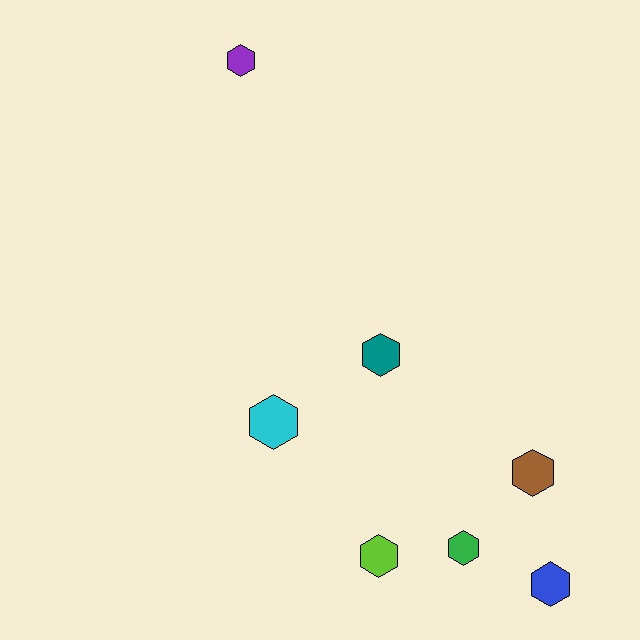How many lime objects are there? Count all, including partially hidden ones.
There is 1 lime object.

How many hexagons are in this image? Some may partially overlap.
There are 7 hexagons.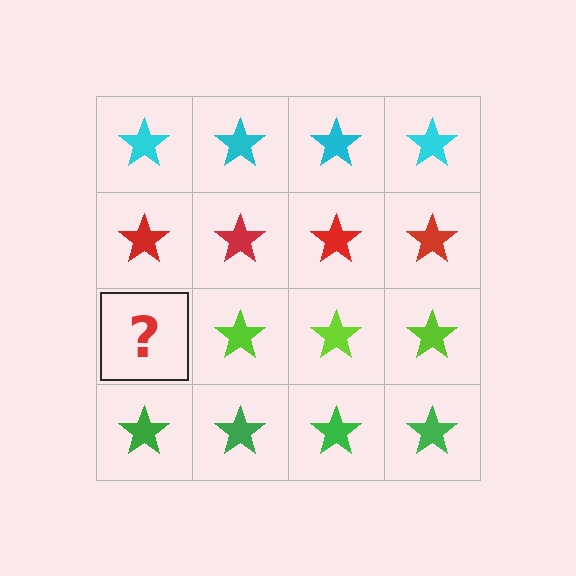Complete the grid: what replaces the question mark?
The question mark should be replaced with a lime star.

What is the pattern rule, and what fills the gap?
The rule is that each row has a consistent color. The gap should be filled with a lime star.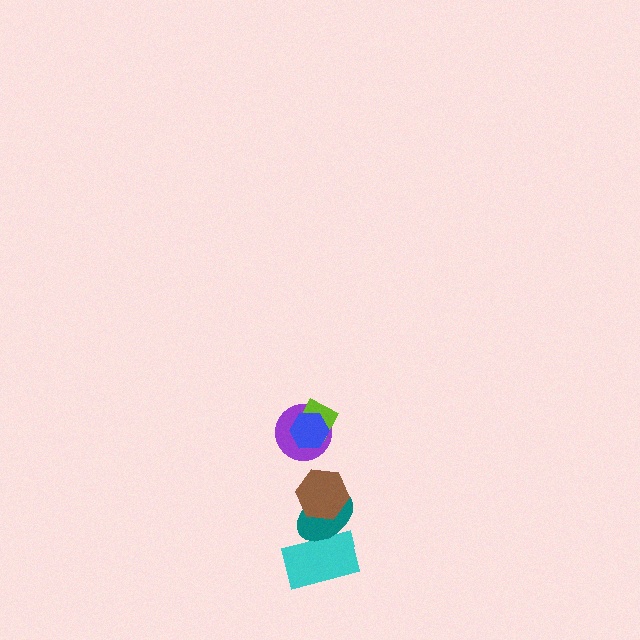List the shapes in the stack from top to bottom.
From top to bottom: the blue hexagon, the lime diamond, the purple circle, the brown hexagon, the teal ellipse, the cyan rectangle.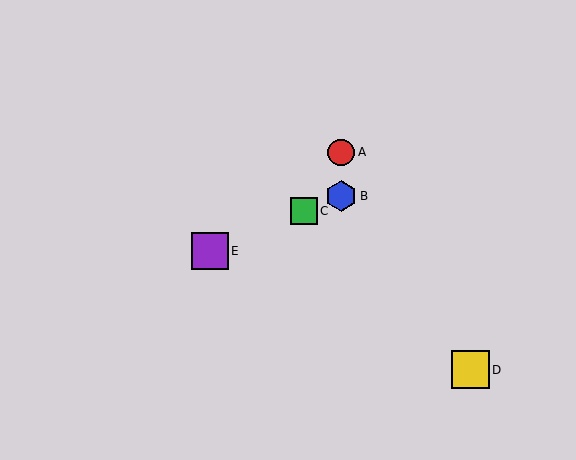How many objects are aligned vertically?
2 objects (A, B) are aligned vertically.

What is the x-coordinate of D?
Object D is at x≈470.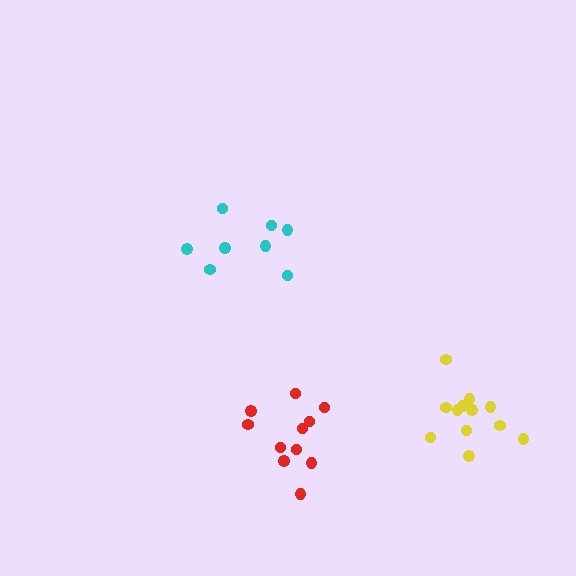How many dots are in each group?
Group 1: 8 dots, Group 2: 12 dots, Group 3: 11 dots (31 total).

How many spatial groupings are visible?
There are 3 spatial groupings.